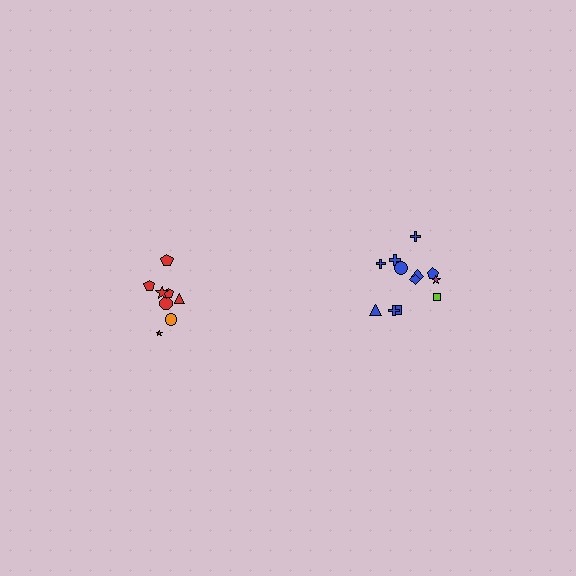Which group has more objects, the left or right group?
The right group.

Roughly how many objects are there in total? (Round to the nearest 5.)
Roughly 20 objects in total.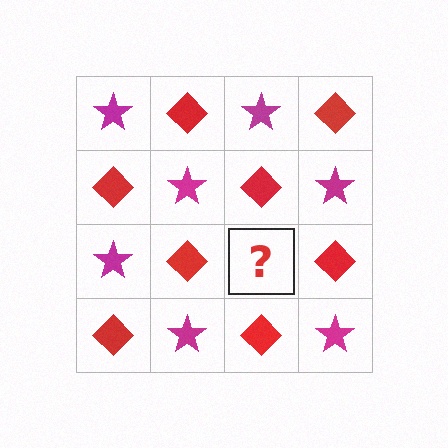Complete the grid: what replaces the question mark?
The question mark should be replaced with a magenta star.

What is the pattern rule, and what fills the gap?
The rule is that it alternates magenta star and red diamond in a checkerboard pattern. The gap should be filled with a magenta star.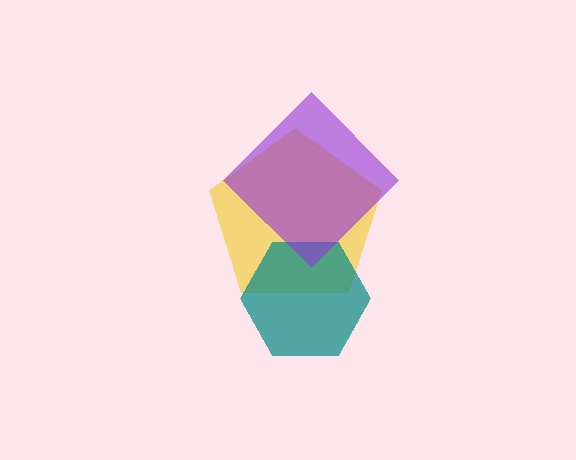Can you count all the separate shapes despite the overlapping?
Yes, there are 3 separate shapes.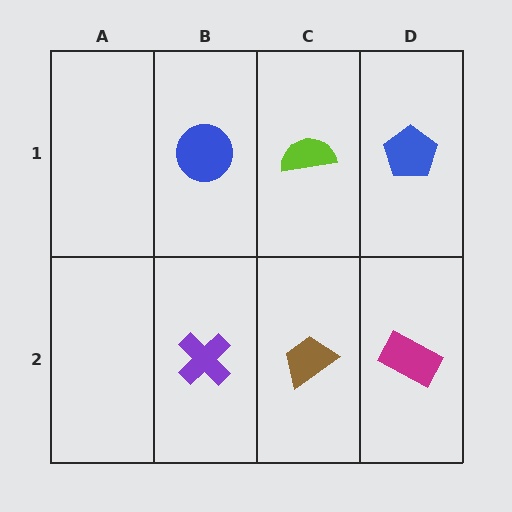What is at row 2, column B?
A purple cross.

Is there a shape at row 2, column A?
No, that cell is empty.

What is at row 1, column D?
A blue pentagon.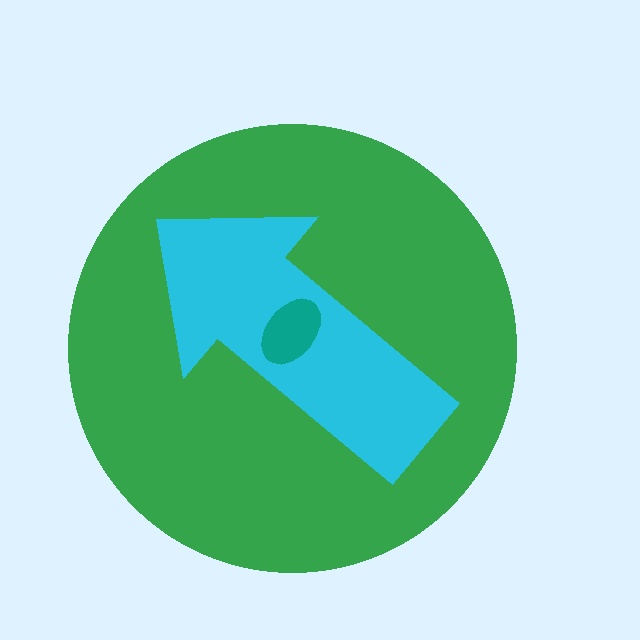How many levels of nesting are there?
3.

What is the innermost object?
The teal ellipse.